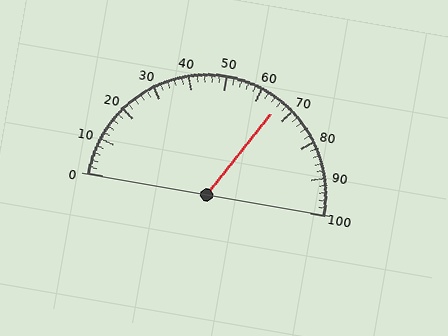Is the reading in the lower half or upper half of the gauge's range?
The reading is in the upper half of the range (0 to 100).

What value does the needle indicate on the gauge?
The needle indicates approximately 66.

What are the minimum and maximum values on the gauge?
The gauge ranges from 0 to 100.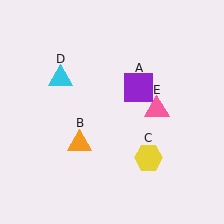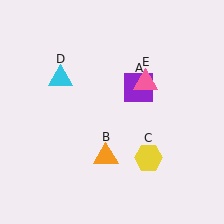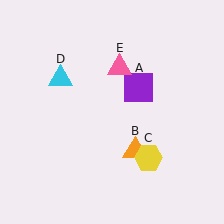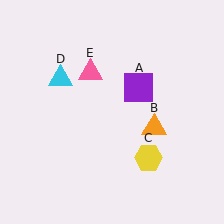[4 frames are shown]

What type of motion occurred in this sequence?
The orange triangle (object B), pink triangle (object E) rotated counterclockwise around the center of the scene.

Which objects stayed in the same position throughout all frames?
Purple square (object A) and yellow hexagon (object C) and cyan triangle (object D) remained stationary.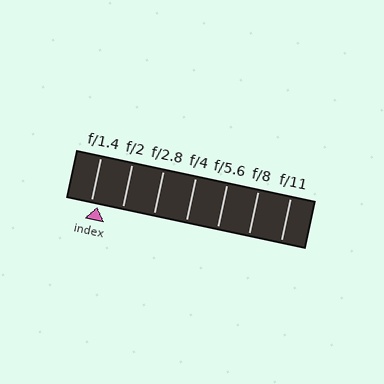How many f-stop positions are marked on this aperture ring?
There are 7 f-stop positions marked.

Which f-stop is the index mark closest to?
The index mark is closest to f/1.4.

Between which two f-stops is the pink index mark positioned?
The index mark is between f/1.4 and f/2.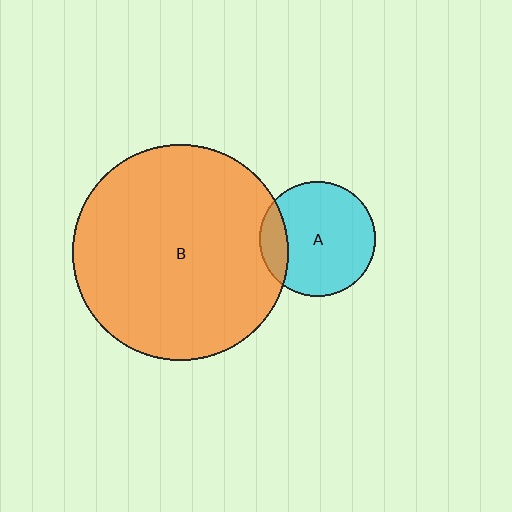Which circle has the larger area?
Circle B (orange).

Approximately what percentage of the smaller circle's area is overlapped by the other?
Approximately 15%.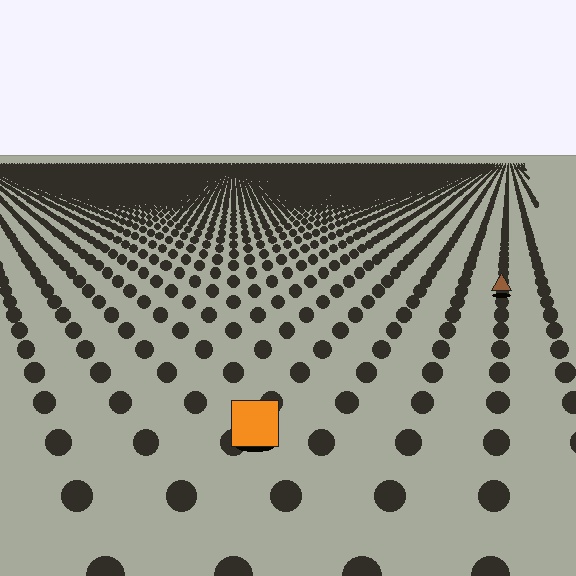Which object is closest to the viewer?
The orange square is closest. The texture marks near it are larger and more spread out.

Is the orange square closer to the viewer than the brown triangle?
Yes. The orange square is closer — you can tell from the texture gradient: the ground texture is coarser near it.